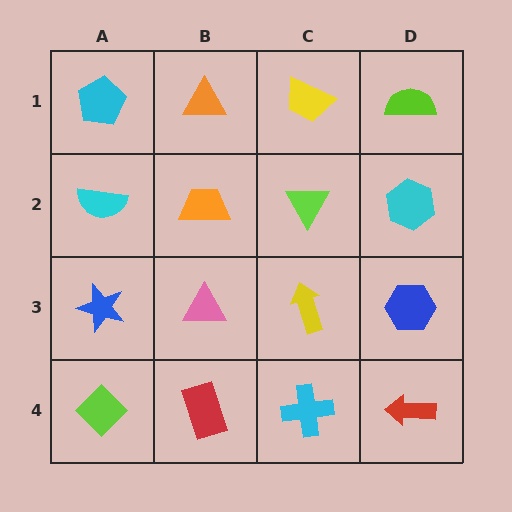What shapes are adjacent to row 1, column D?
A cyan hexagon (row 2, column D), a yellow trapezoid (row 1, column C).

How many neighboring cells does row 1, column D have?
2.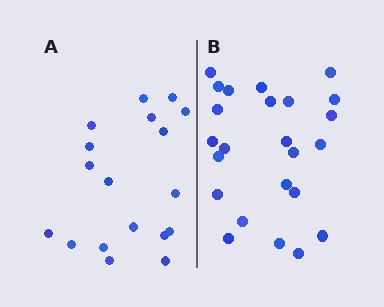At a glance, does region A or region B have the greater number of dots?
Region B (the right region) has more dots.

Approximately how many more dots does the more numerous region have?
Region B has about 6 more dots than region A.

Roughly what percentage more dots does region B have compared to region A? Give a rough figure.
About 35% more.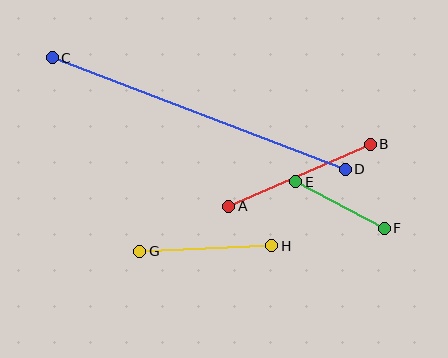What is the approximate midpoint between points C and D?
The midpoint is at approximately (199, 113) pixels.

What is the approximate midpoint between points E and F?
The midpoint is at approximately (340, 205) pixels.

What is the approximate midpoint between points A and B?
The midpoint is at approximately (300, 175) pixels.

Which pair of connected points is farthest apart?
Points C and D are farthest apart.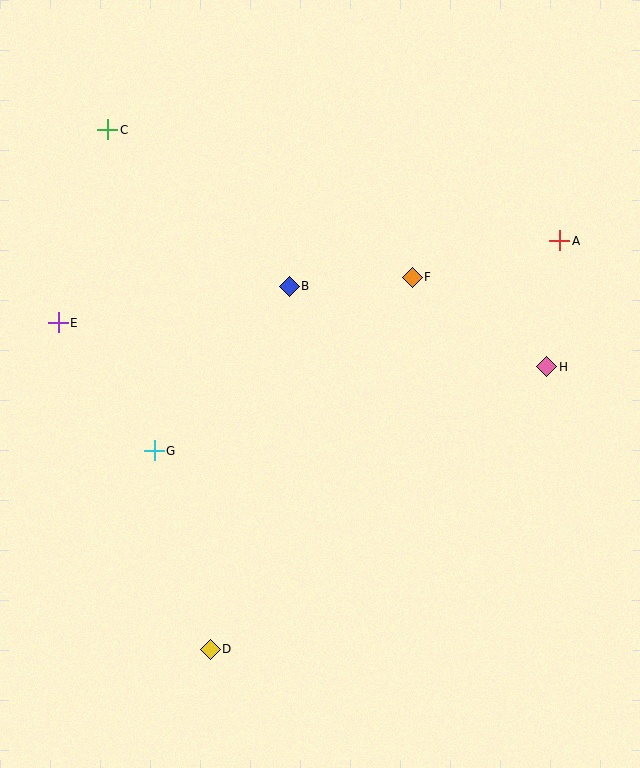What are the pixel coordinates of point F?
Point F is at (412, 277).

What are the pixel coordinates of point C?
Point C is at (108, 130).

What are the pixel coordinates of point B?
Point B is at (289, 286).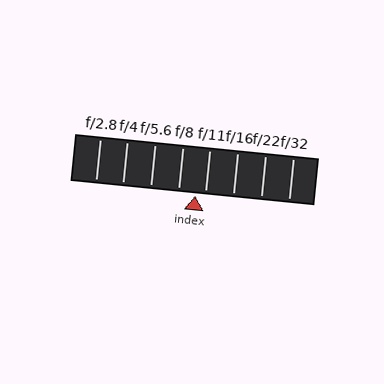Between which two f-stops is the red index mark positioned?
The index mark is between f/8 and f/11.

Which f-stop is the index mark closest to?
The index mark is closest to f/11.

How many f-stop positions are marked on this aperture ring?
There are 8 f-stop positions marked.